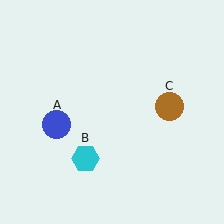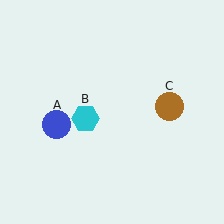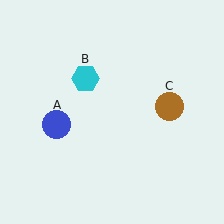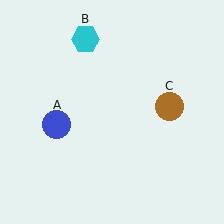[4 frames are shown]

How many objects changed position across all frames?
1 object changed position: cyan hexagon (object B).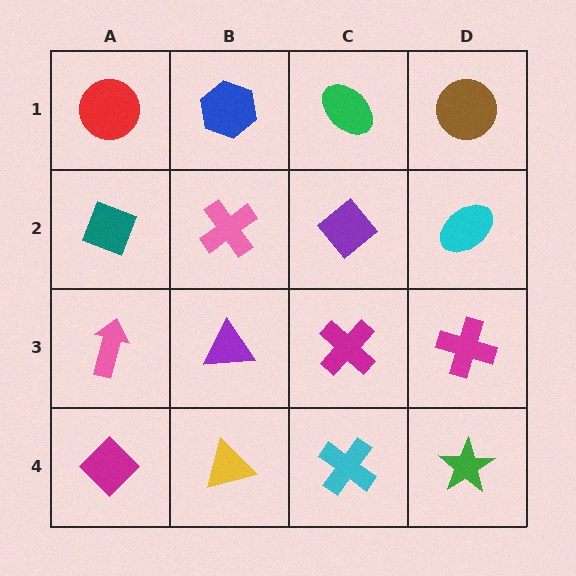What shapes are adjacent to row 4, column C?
A magenta cross (row 3, column C), a yellow triangle (row 4, column B), a green star (row 4, column D).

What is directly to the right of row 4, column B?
A cyan cross.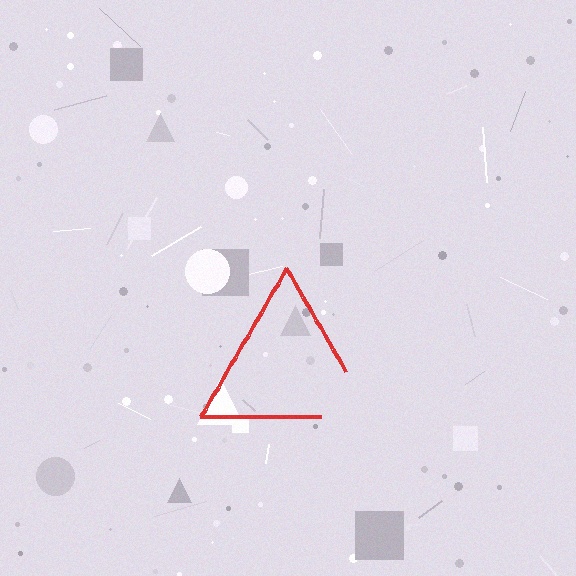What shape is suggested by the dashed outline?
The dashed outline suggests a triangle.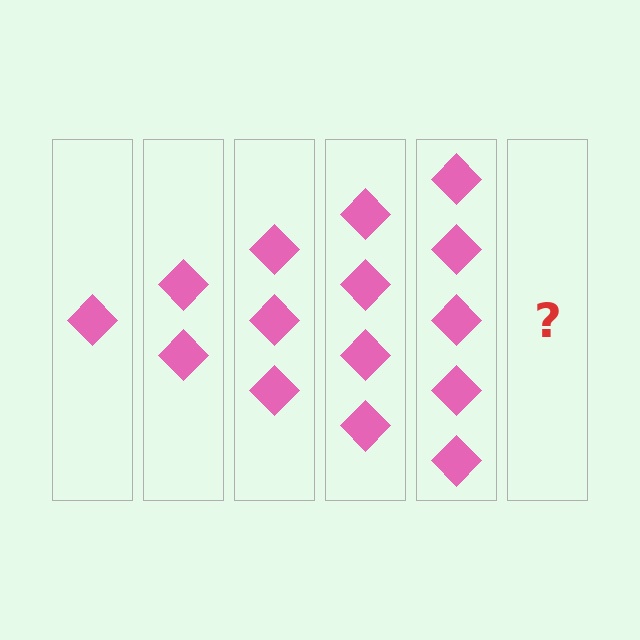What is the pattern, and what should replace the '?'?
The pattern is that each step adds one more diamond. The '?' should be 6 diamonds.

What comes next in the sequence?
The next element should be 6 diamonds.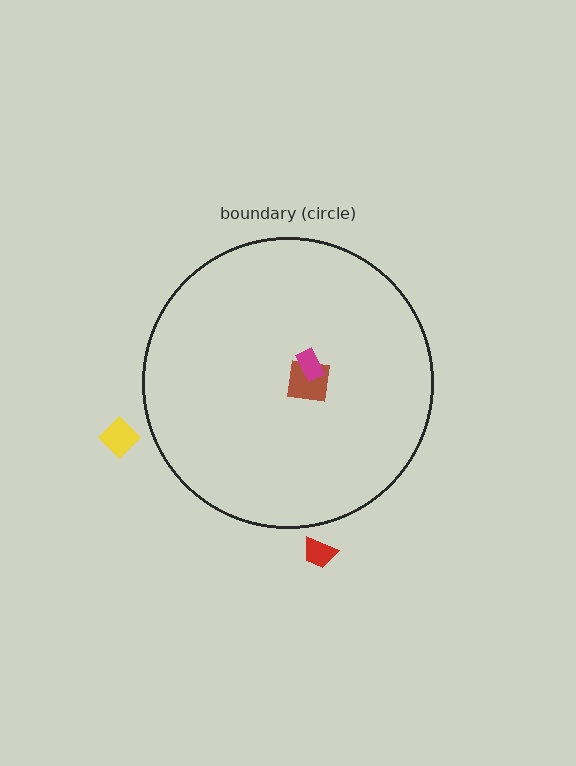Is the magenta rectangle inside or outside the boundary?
Inside.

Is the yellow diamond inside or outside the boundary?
Outside.